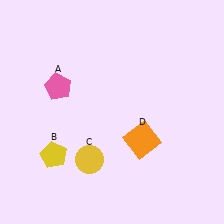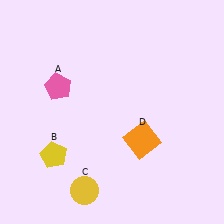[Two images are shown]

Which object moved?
The yellow circle (C) moved down.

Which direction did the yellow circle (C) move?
The yellow circle (C) moved down.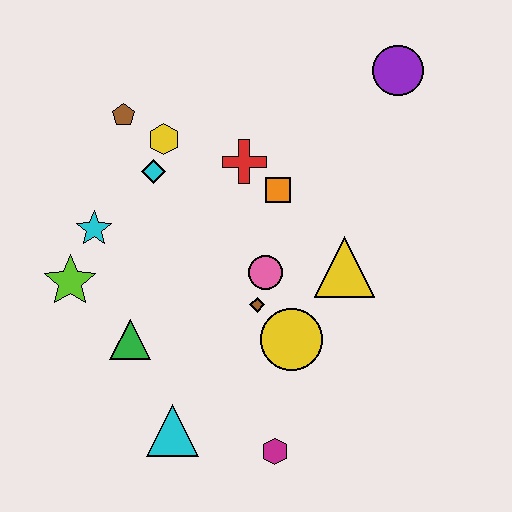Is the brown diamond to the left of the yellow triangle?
Yes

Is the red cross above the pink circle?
Yes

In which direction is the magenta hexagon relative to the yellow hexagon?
The magenta hexagon is below the yellow hexagon.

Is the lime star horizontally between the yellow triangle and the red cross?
No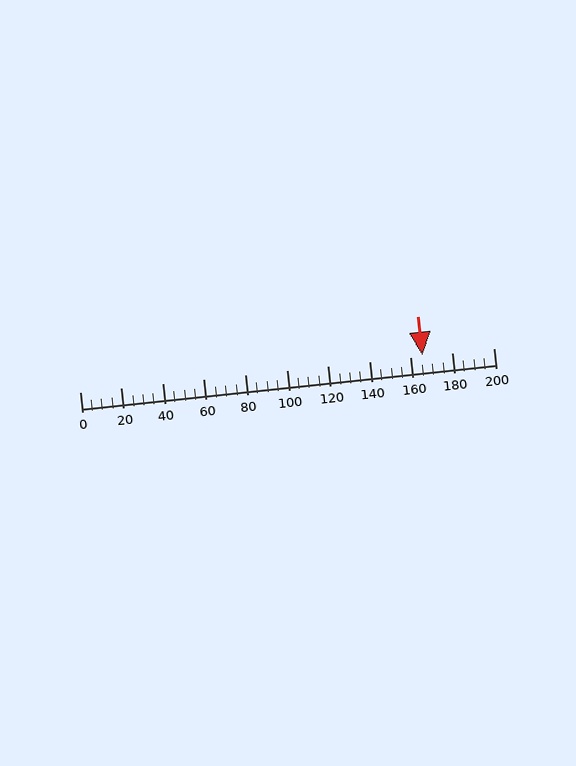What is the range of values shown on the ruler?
The ruler shows values from 0 to 200.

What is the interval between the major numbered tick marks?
The major tick marks are spaced 20 units apart.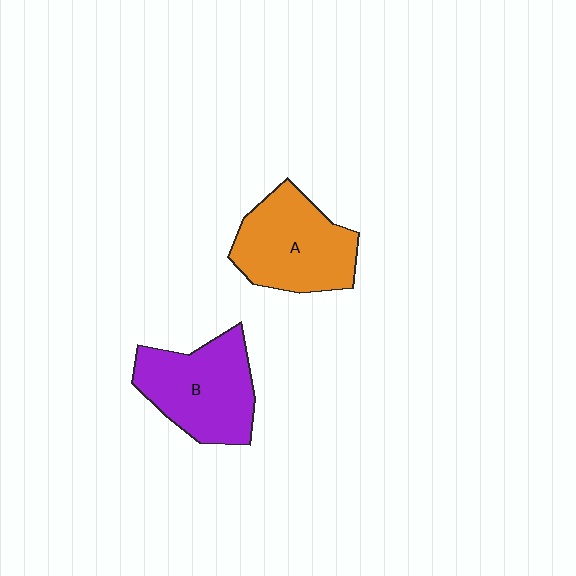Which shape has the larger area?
Shape A (orange).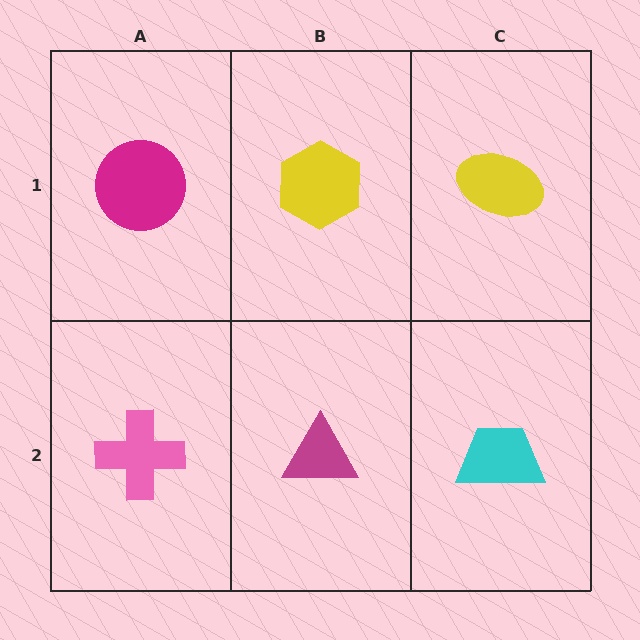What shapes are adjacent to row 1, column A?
A pink cross (row 2, column A), a yellow hexagon (row 1, column B).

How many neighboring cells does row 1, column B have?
3.